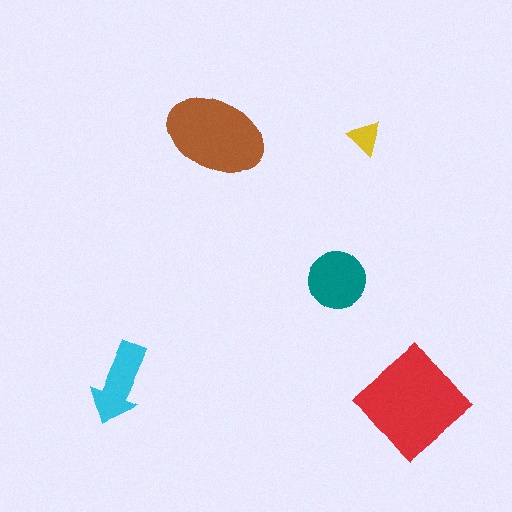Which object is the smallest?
The yellow triangle.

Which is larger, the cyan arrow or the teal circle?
The teal circle.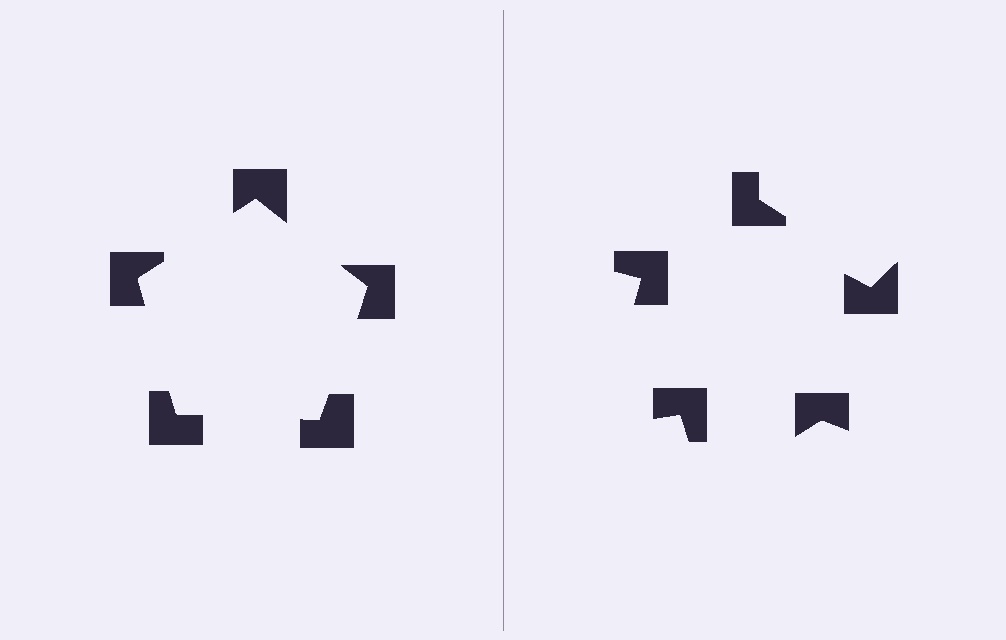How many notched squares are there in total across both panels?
10 — 5 on each side.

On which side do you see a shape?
An illusory pentagon appears on the left side. On the right side the wedge cuts are rotated, so no coherent shape forms.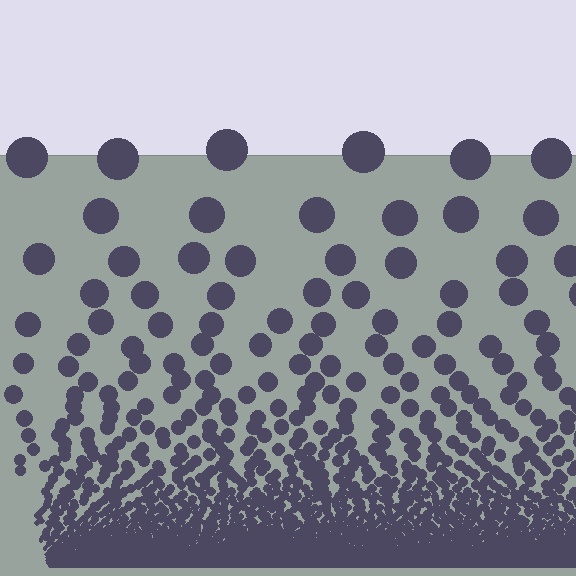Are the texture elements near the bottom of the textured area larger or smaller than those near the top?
Smaller. The gradient is inverted — elements near the bottom are smaller and denser.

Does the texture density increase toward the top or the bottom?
Density increases toward the bottom.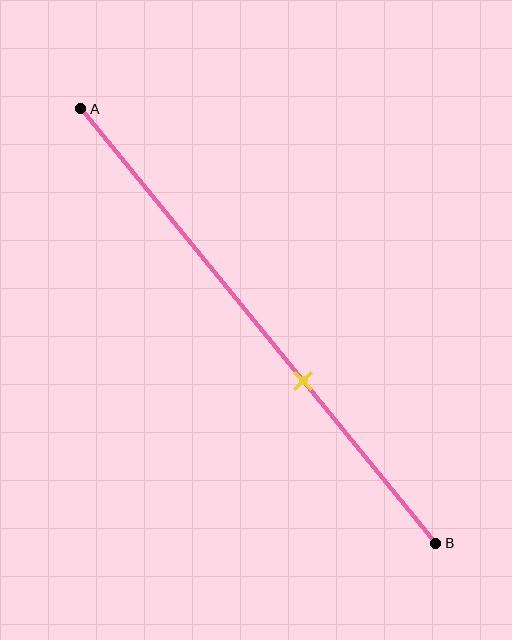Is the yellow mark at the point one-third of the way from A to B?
No, the mark is at about 65% from A, not at the 33% one-third point.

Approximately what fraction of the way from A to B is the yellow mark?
The yellow mark is approximately 65% of the way from A to B.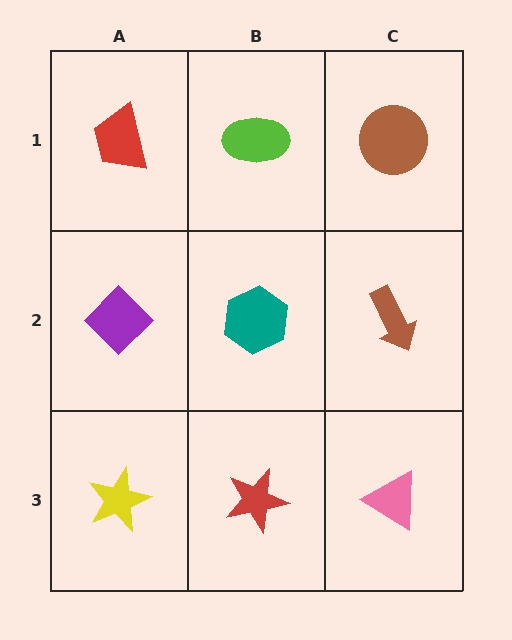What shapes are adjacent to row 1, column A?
A purple diamond (row 2, column A), a lime ellipse (row 1, column B).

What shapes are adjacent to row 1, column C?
A brown arrow (row 2, column C), a lime ellipse (row 1, column B).